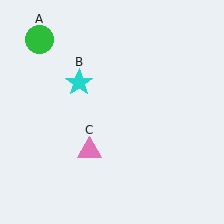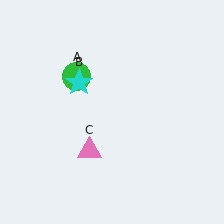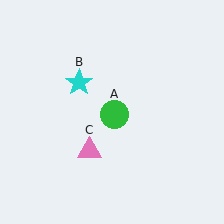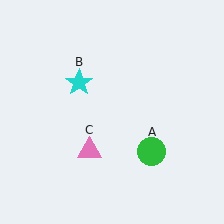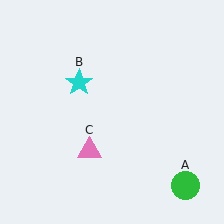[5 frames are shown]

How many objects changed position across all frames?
1 object changed position: green circle (object A).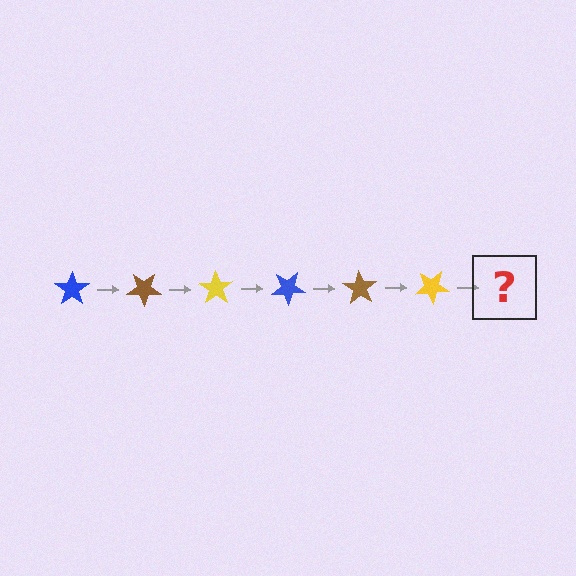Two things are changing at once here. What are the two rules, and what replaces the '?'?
The two rules are that it rotates 35 degrees each step and the color cycles through blue, brown, and yellow. The '?' should be a blue star, rotated 210 degrees from the start.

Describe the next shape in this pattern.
It should be a blue star, rotated 210 degrees from the start.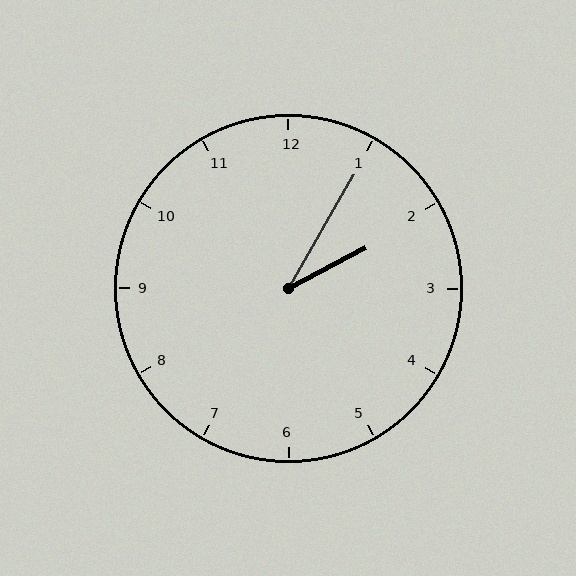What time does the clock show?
2:05.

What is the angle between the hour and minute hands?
Approximately 32 degrees.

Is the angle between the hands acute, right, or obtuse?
It is acute.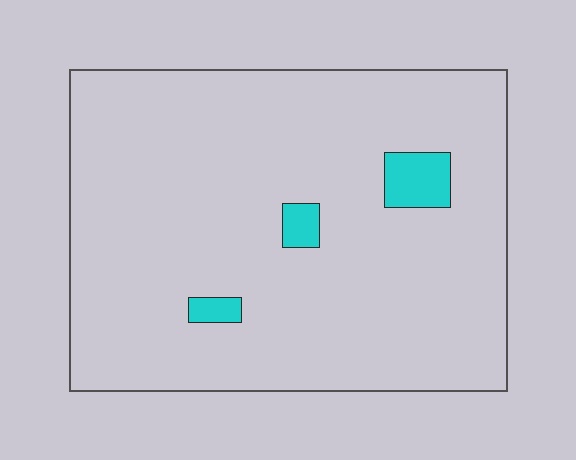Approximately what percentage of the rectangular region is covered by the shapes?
Approximately 5%.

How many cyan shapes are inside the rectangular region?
3.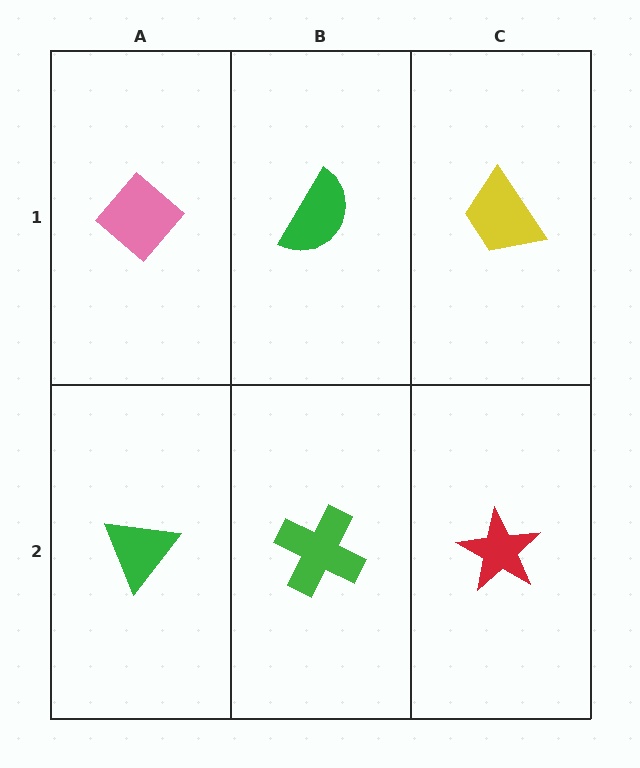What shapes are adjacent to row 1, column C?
A red star (row 2, column C), a green semicircle (row 1, column B).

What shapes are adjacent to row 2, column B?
A green semicircle (row 1, column B), a green triangle (row 2, column A), a red star (row 2, column C).